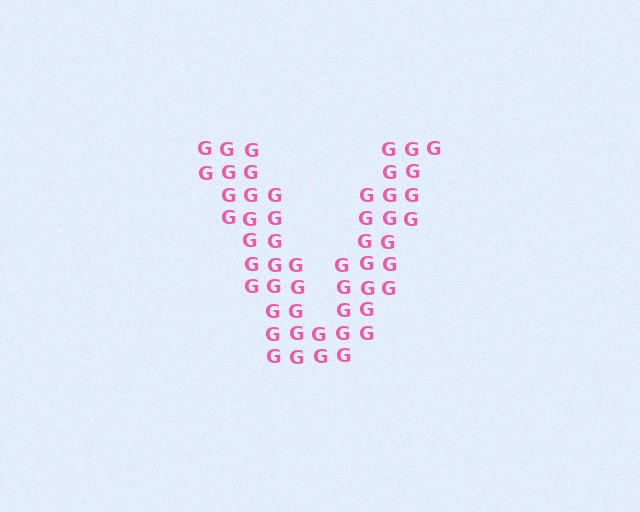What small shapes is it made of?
It is made of small letter G's.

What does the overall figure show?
The overall figure shows the letter V.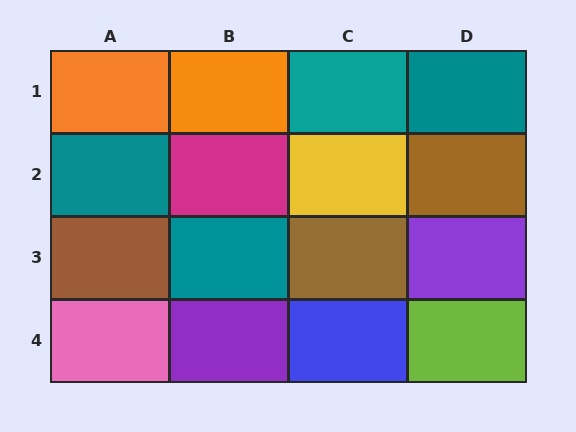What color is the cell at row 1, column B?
Orange.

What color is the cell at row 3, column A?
Brown.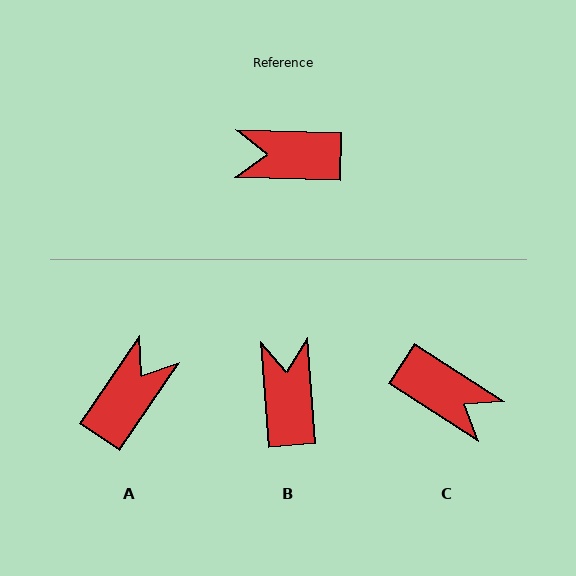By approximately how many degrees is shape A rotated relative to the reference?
Approximately 123 degrees clockwise.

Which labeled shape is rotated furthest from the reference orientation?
C, about 149 degrees away.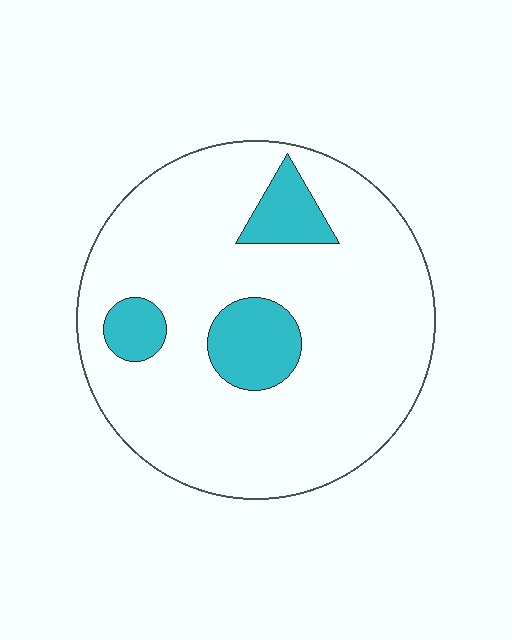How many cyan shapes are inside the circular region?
3.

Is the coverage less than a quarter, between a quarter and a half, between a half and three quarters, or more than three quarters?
Less than a quarter.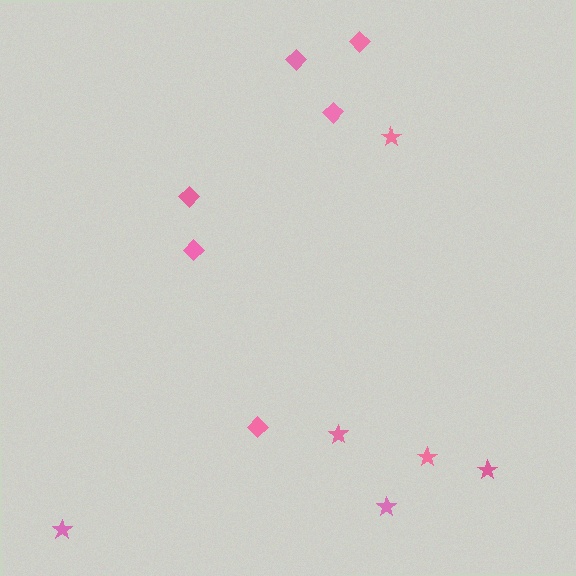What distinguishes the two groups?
There are 2 groups: one group of diamonds (6) and one group of stars (6).